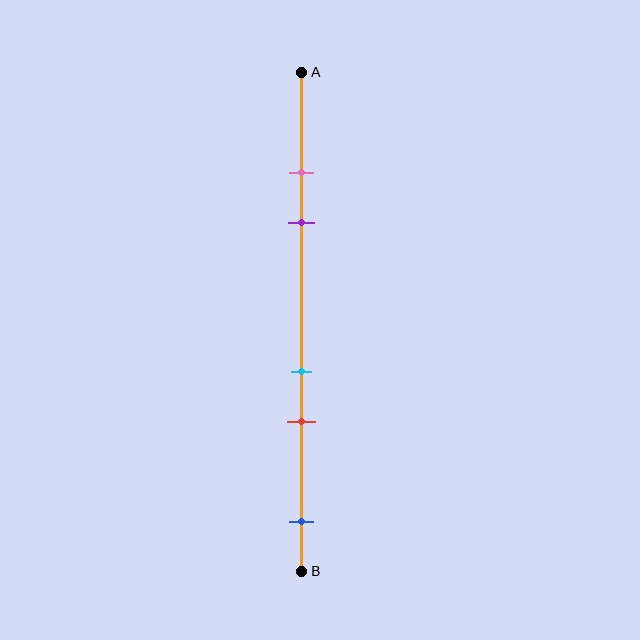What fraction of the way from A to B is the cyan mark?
The cyan mark is approximately 60% (0.6) of the way from A to B.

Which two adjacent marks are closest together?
The pink and purple marks are the closest adjacent pair.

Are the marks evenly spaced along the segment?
No, the marks are not evenly spaced.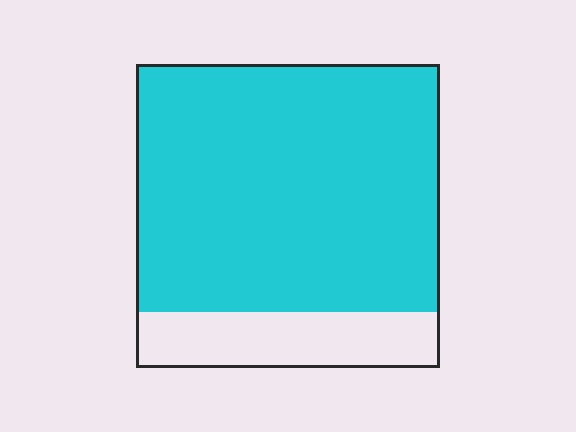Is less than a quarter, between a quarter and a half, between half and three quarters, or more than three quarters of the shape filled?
More than three quarters.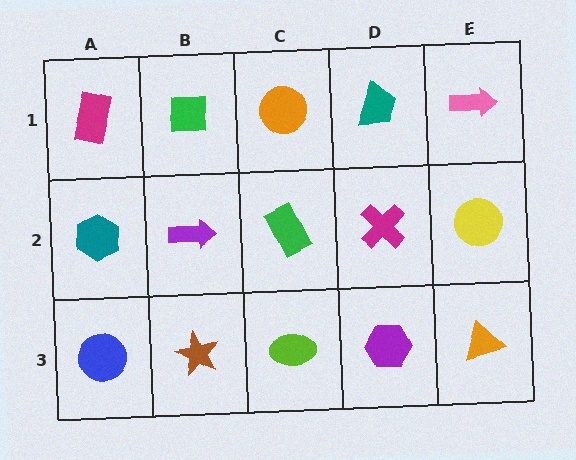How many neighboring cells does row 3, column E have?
2.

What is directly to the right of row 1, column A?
A green square.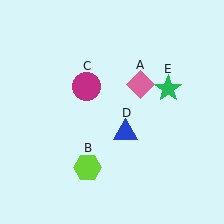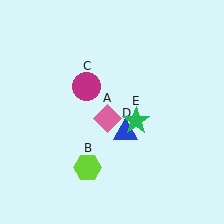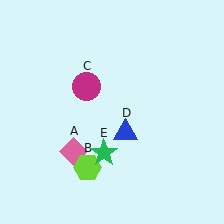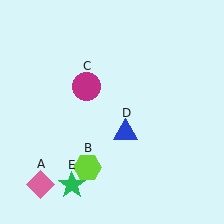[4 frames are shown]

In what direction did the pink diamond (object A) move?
The pink diamond (object A) moved down and to the left.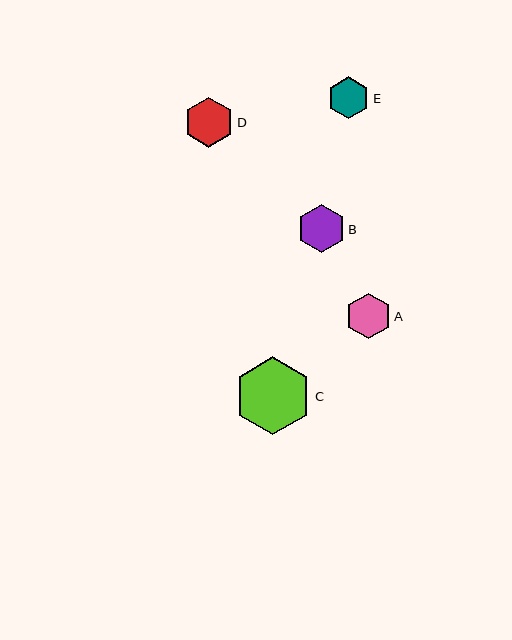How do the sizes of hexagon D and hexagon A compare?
Hexagon D and hexagon A are approximately the same size.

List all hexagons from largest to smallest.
From largest to smallest: C, D, B, A, E.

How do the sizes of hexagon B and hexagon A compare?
Hexagon B and hexagon A are approximately the same size.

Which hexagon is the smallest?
Hexagon E is the smallest with a size of approximately 42 pixels.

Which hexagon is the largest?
Hexagon C is the largest with a size of approximately 78 pixels.